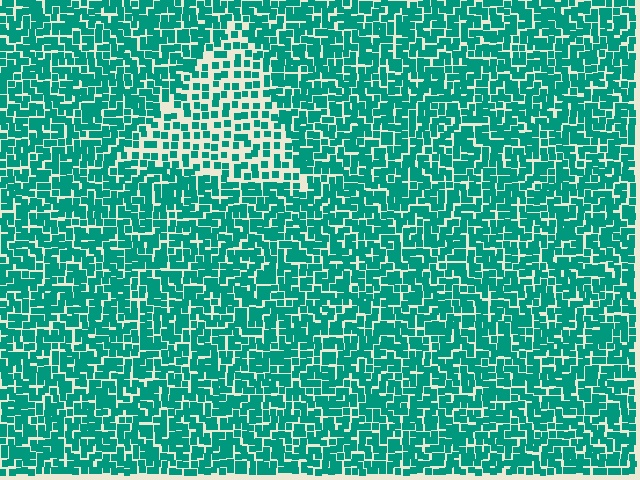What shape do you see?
I see a triangle.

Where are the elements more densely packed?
The elements are more densely packed outside the triangle boundary.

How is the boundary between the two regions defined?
The boundary is defined by a change in element density (approximately 1.9x ratio). All elements are the same color, size, and shape.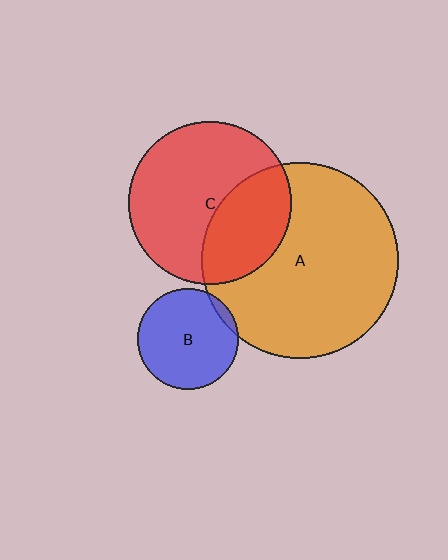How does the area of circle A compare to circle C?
Approximately 1.5 times.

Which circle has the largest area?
Circle A (orange).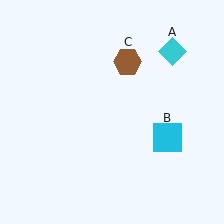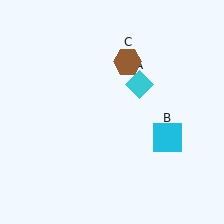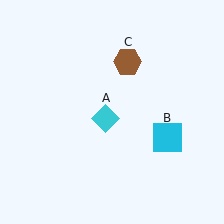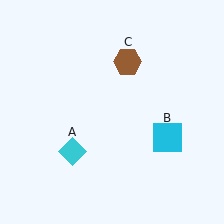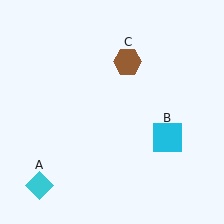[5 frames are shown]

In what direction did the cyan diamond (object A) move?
The cyan diamond (object A) moved down and to the left.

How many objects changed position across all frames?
1 object changed position: cyan diamond (object A).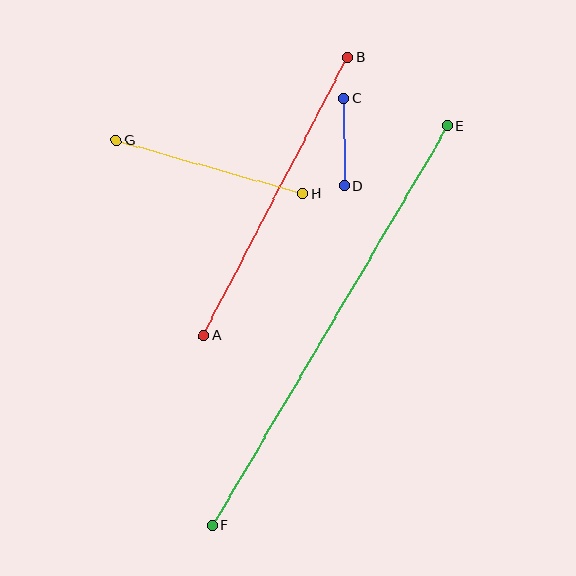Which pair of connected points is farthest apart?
Points E and F are farthest apart.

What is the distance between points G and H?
The distance is approximately 194 pixels.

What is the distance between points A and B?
The distance is approximately 313 pixels.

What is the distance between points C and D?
The distance is approximately 88 pixels.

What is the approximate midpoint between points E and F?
The midpoint is at approximately (330, 326) pixels.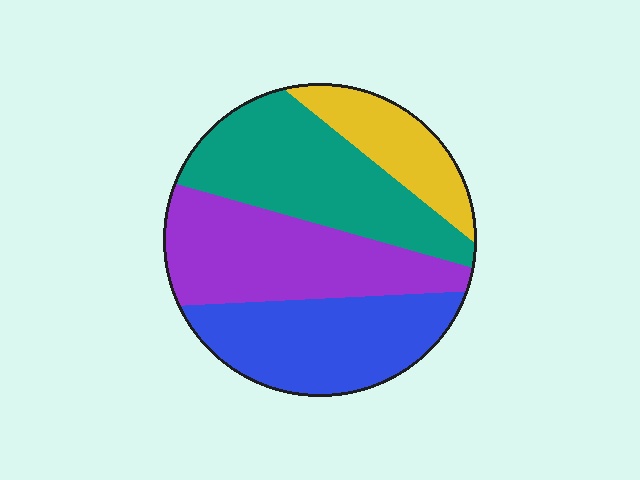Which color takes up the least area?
Yellow, at roughly 15%.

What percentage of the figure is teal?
Teal takes up about one third (1/3) of the figure.